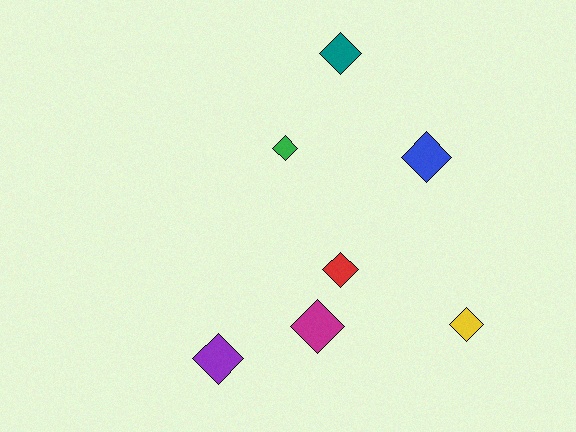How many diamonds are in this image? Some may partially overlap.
There are 7 diamonds.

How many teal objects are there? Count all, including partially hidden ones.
There is 1 teal object.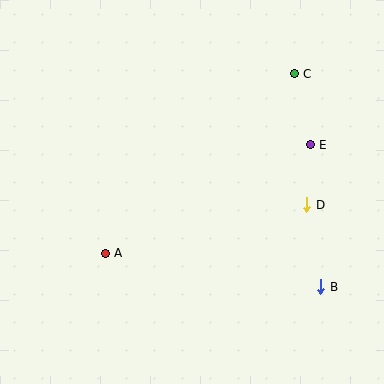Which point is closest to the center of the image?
Point A at (105, 253) is closest to the center.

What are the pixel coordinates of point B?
Point B is at (321, 287).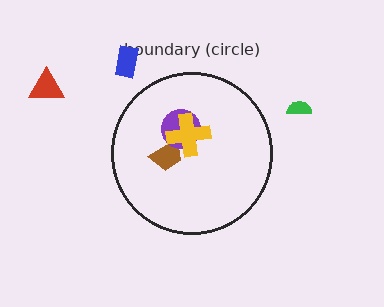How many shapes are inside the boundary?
3 inside, 3 outside.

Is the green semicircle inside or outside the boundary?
Outside.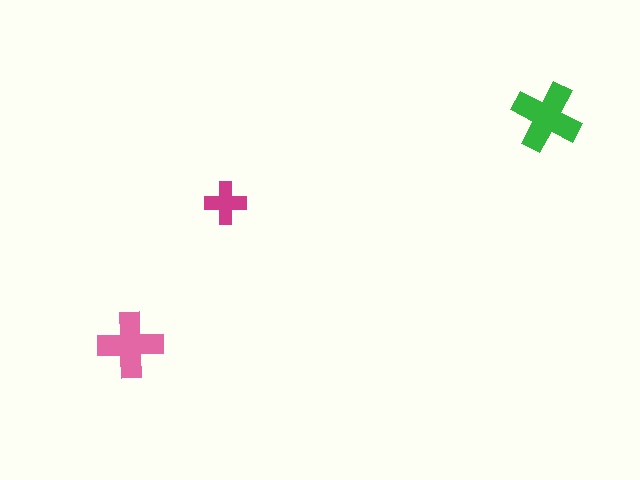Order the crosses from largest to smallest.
the green one, the pink one, the magenta one.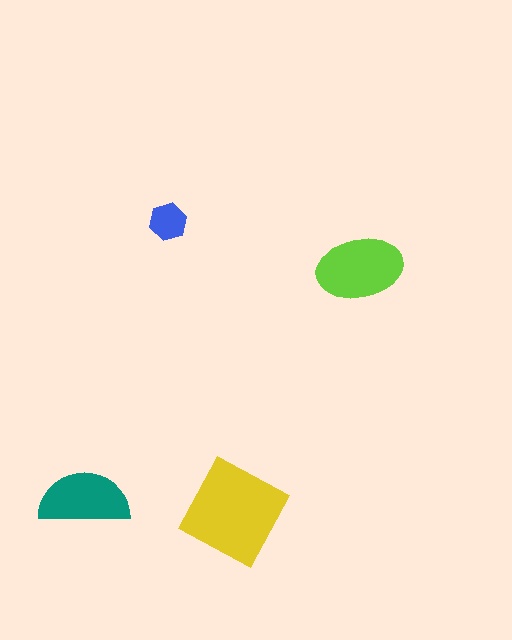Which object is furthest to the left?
The teal semicircle is leftmost.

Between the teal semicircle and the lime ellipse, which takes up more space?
The lime ellipse.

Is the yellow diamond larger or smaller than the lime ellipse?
Larger.